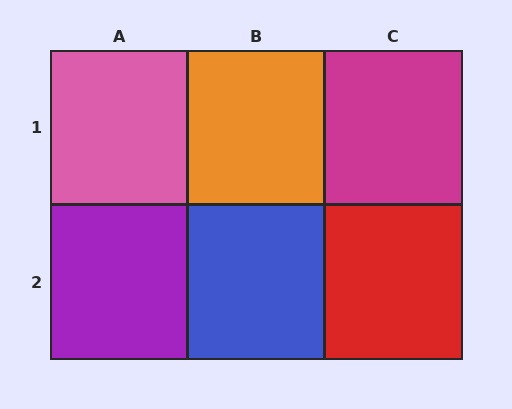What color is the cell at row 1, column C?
Magenta.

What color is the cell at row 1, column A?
Pink.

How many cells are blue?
1 cell is blue.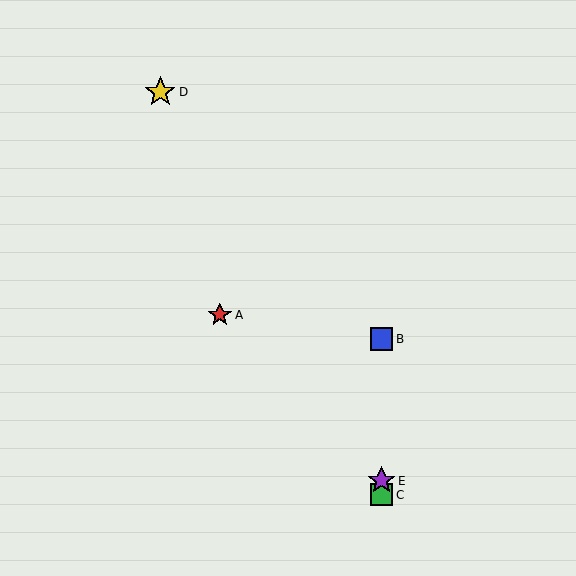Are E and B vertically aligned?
Yes, both are at x≈382.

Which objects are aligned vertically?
Objects B, C, E are aligned vertically.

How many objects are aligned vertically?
3 objects (B, C, E) are aligned vertically.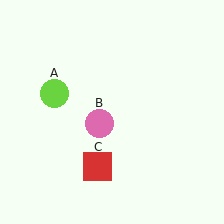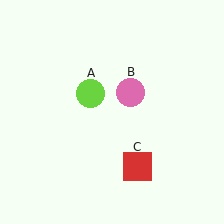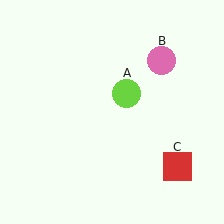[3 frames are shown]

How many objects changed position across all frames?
3 objects changed position: lime circle (object A), pink circle (object B), red square (object C).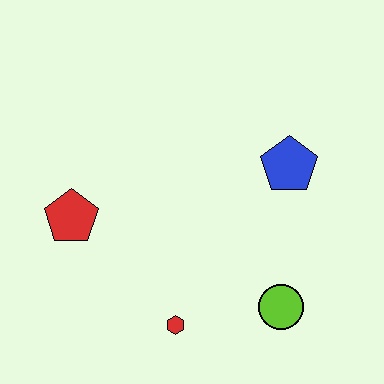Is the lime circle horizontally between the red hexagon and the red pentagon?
No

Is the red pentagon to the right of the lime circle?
No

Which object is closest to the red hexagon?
The lime circle is closest to the red hexagon.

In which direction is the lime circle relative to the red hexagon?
The lime circle is to the right of the red hexagon.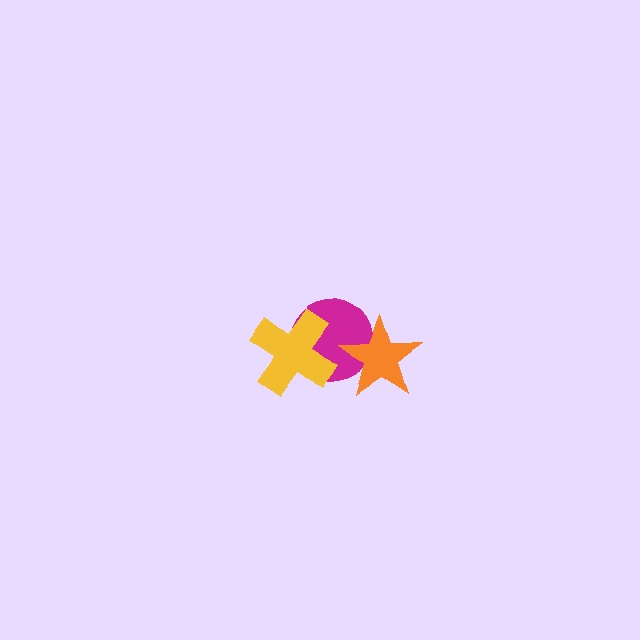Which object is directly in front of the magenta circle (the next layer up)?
The yellow cross is directly in front of the magenta circle.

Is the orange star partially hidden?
No, no other shape covers it.